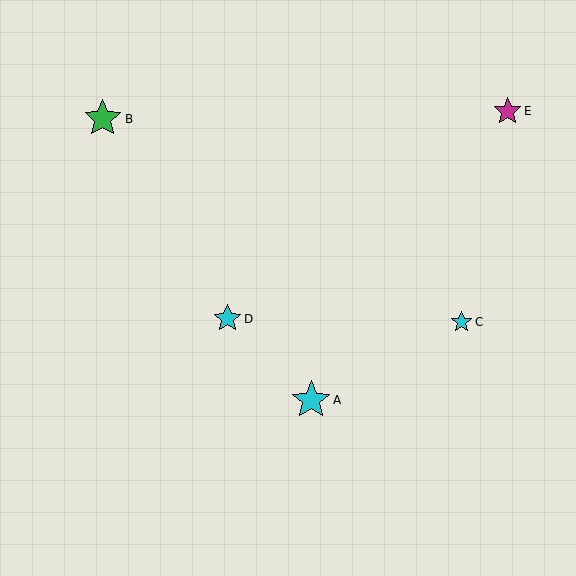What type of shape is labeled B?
Shape B is a green star.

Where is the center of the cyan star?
The center of the cyan star is at (311, 400).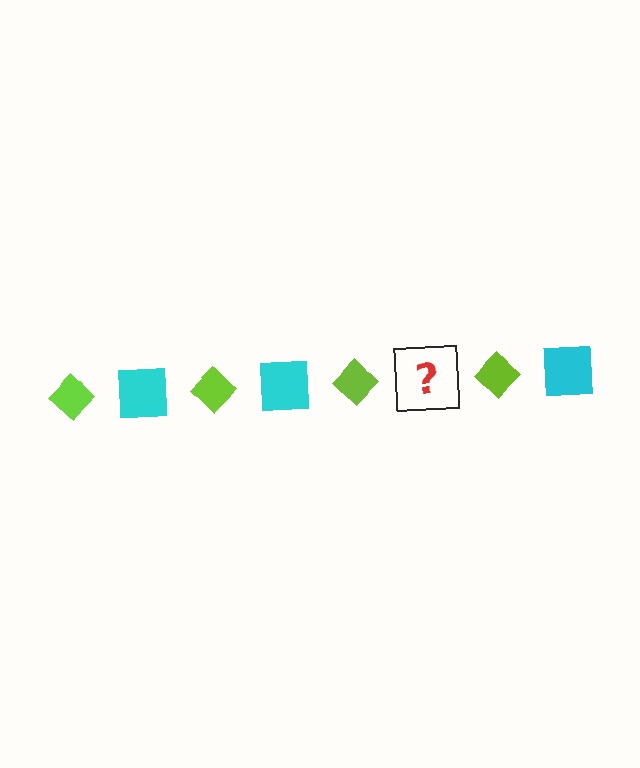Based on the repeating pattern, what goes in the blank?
The blank should be a cyan square.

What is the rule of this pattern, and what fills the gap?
The rule is that the pattern alternates between lime diamond and cyan square. The gap should be filled with a cyan square.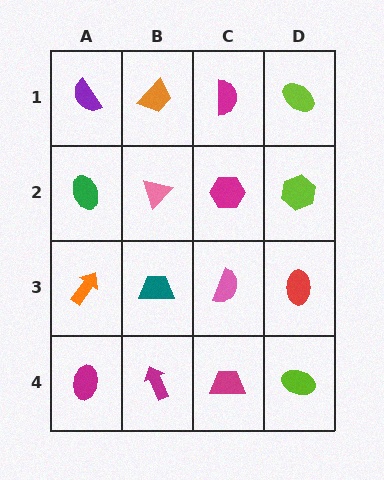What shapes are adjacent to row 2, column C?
A magenta semicircle (row 1, column C), a pink semicircle (row 3, column C), a pink triangle (row 2, column B), a lime hexagon (row 2, column D).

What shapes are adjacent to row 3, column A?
A green ellipse (row 2, column A), a magenta ellipse (row 4, column A), a teal trapezoid (row 3, column B).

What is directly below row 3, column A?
A magenta ellipse.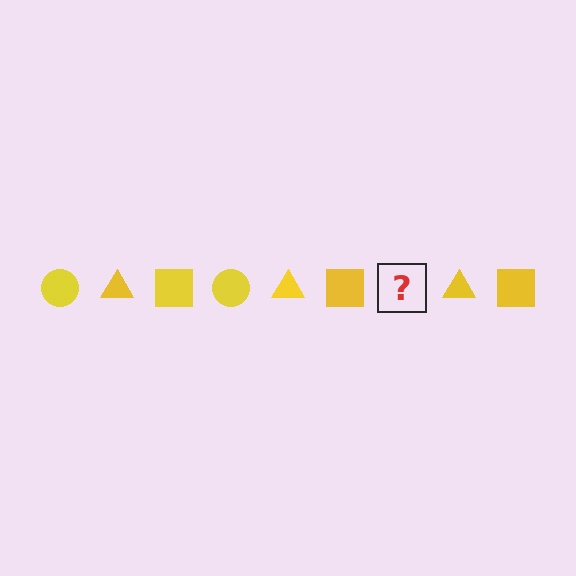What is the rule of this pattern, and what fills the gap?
The rule is that the pattern cycles through circle, triangle, square shapes in yellow. The gap should be filled with a yellow circle.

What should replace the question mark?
The question mark should be replaced with a yellow circle.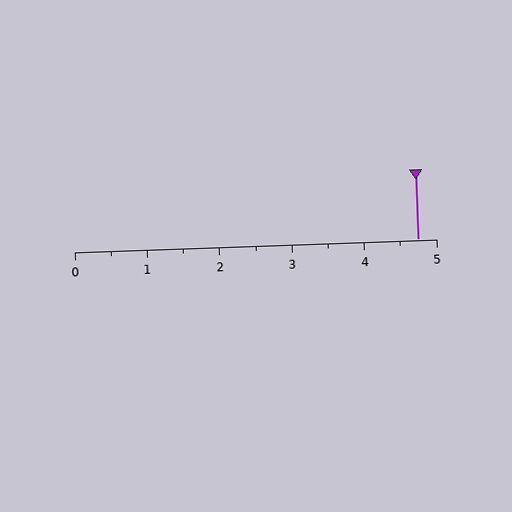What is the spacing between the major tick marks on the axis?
The major ticks are spaced 1 apart.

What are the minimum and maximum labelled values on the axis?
The axis runs from 0 to 5.